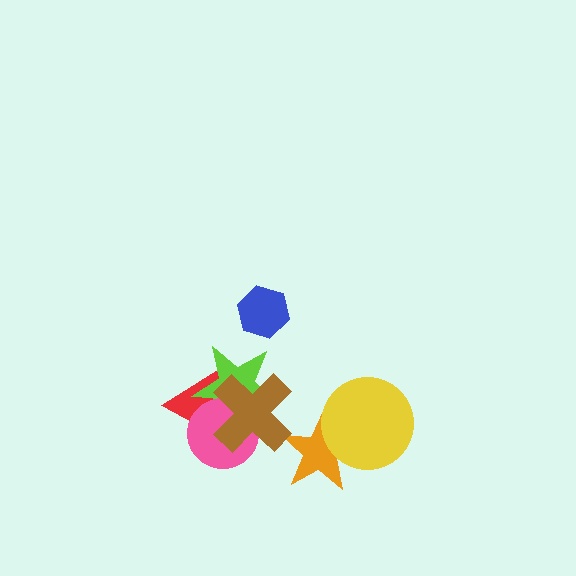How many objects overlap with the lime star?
3 objects overlap with the lime star.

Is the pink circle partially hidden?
Yes, it is partially covered by another shape.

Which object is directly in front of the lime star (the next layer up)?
The pink circle is directly in front of the lime star.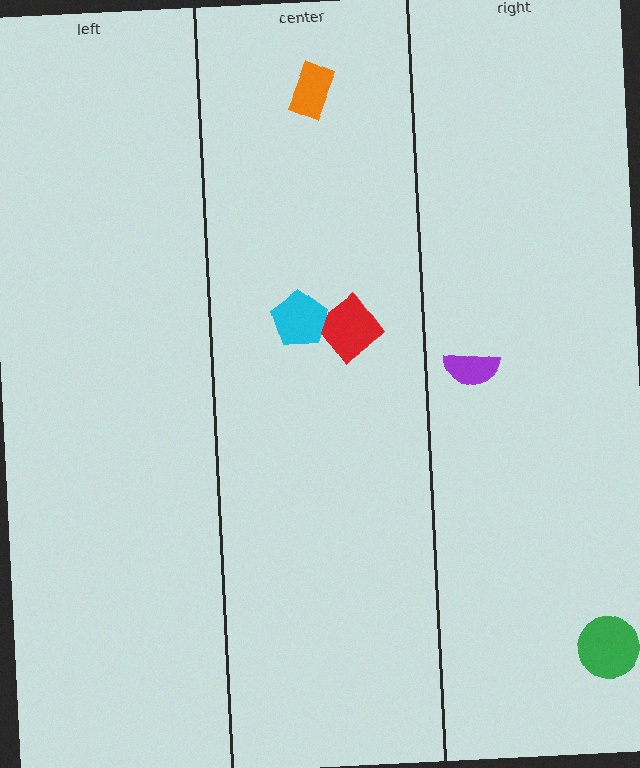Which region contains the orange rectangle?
The center region.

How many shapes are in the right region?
2.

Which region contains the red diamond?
The center region.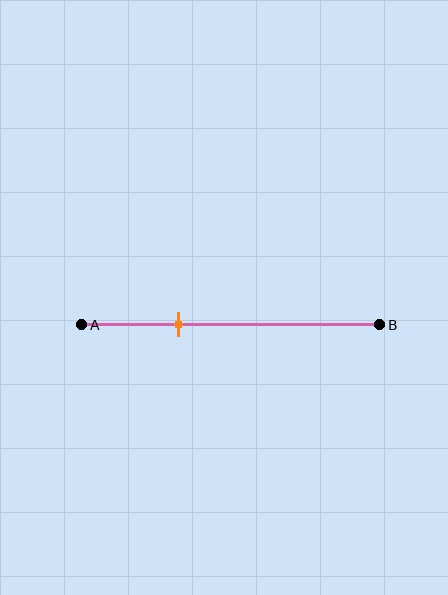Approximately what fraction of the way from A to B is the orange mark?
The orange mark is approximately 35% of the way from A to B.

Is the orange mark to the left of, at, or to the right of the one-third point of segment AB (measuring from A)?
The orange mark is approximately at the one-third point of segment AB.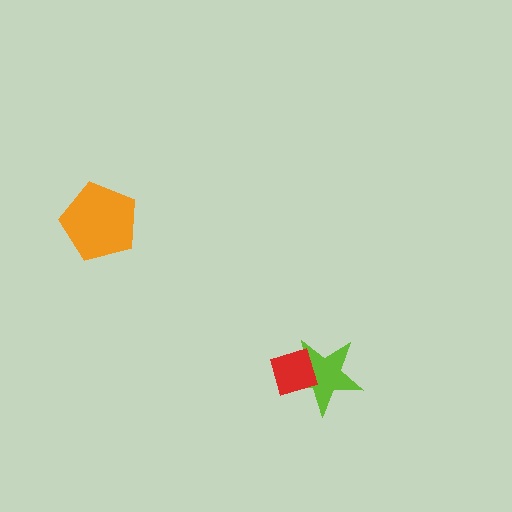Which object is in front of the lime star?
The red diamond is in front of the lime star.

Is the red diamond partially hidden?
No, no other shape covers it.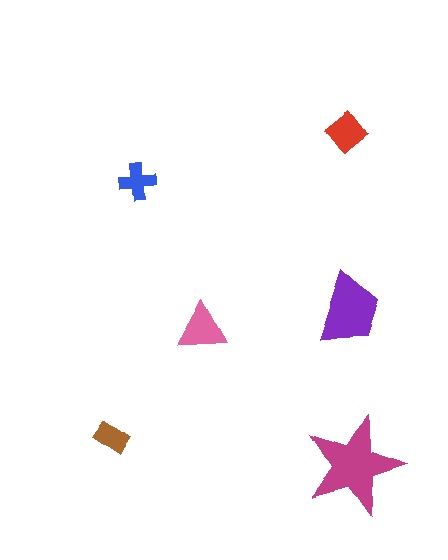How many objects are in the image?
There are 6 objects in the image.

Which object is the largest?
The magenta star.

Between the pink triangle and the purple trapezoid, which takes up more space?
The purple trapezoid.